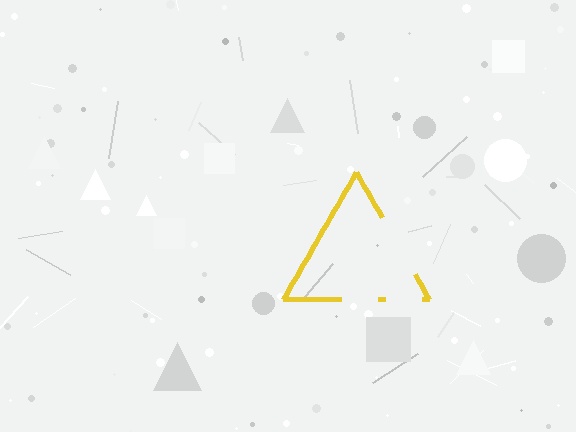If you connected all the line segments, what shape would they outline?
They would outline a triangle.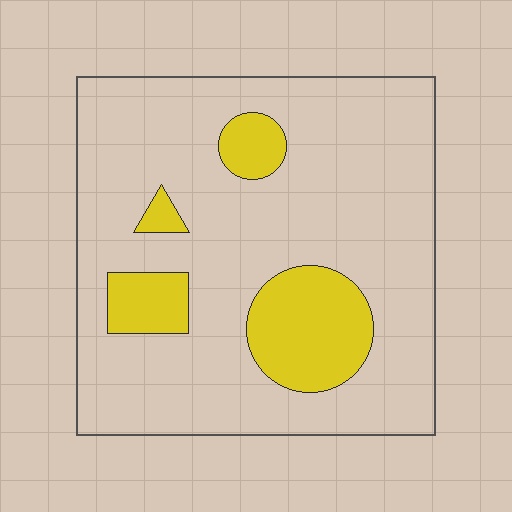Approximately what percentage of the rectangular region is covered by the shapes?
Approximately 20%.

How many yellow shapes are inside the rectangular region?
4.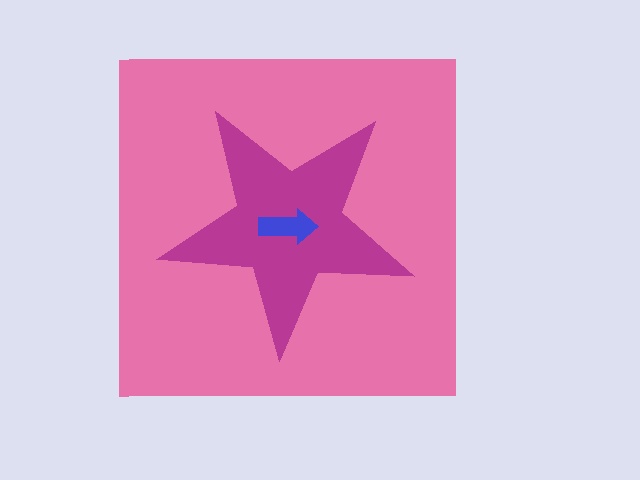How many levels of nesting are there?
3.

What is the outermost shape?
The pink square.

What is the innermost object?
The blue arrow.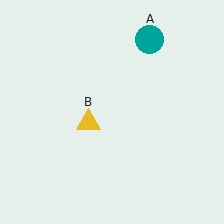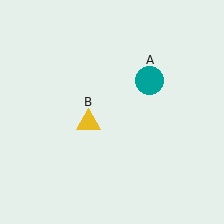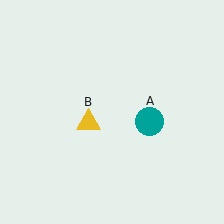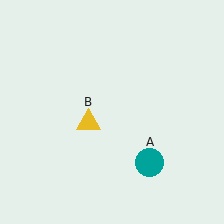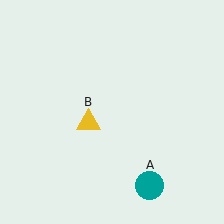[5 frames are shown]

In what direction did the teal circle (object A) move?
The teal circle (object A) moved down.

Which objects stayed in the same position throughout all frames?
Yellow triangle (object B) remained stationary.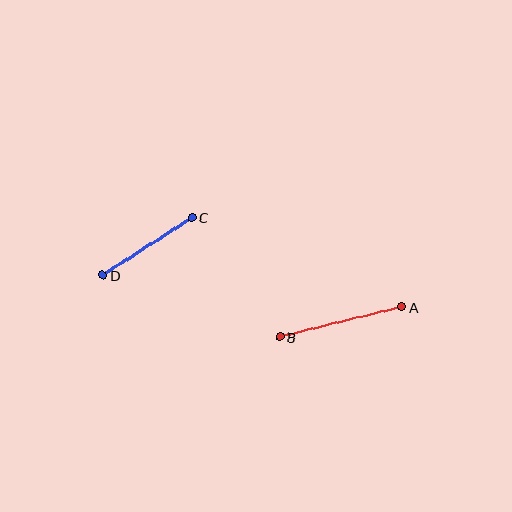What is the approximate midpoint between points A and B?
The midpoint is at approximately (341, 322) pixels.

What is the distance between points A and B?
The distance is approximately 126 pixels.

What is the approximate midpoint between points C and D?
The midpoint is at approximately (147, 246) pixels.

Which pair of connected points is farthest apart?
Points A and B are farthest apart.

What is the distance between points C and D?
The distance is approximately 106 pixels.